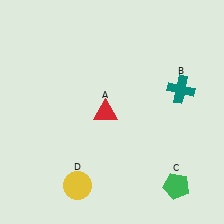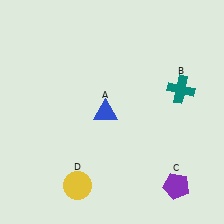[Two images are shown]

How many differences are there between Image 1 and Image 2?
There are 2 differences between the two images.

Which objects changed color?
A changed from red to blue. C changed from green to purple.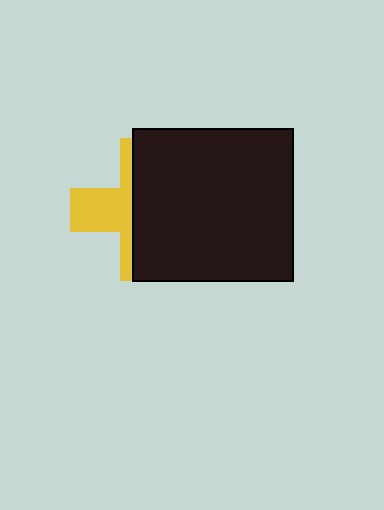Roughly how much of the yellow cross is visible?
A small part of it is visible (roughly 37%).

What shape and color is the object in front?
The object in front is a black rectangle.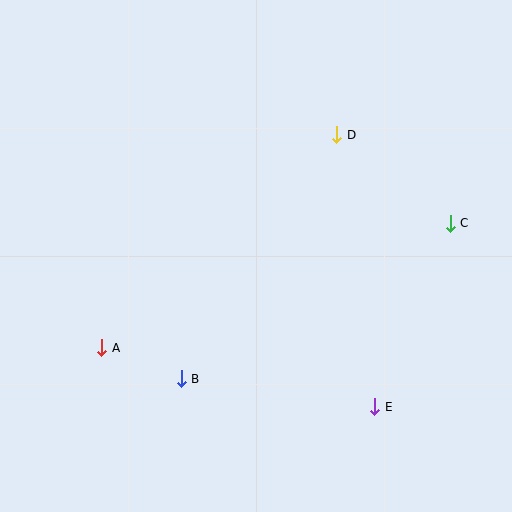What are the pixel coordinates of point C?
Point C is at (450, 223).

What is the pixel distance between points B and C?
The distance between B and C is 311 pixels.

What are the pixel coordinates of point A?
Point A is at (102, 348).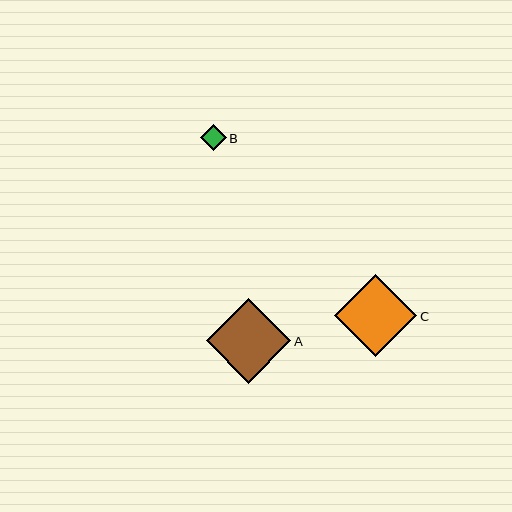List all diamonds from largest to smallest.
From largest to smallest: A, C, B.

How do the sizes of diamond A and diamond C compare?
Diamond A and diamond C are approximately the same size.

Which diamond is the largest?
Diamond A is the largest with a size of approximately 85 pixels.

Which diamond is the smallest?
Diamond B is the smallest with a size of approximately 26 pixels.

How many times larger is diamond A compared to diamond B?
Diamond A is approximately 3.3 times the size of diamond B.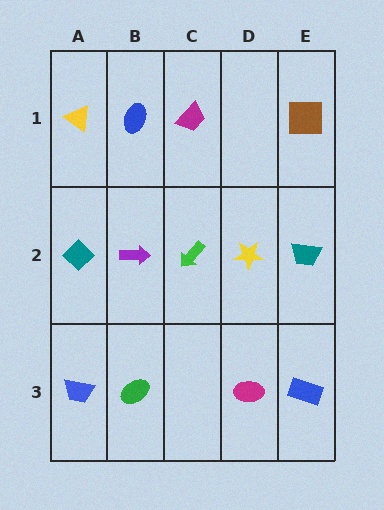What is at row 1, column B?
A blue ellipse.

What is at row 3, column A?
A blue trapezoid.